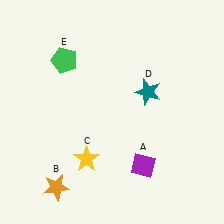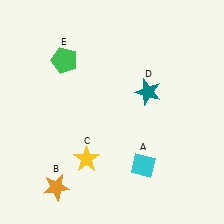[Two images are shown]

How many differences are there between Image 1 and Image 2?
There is 1 difference between the two images.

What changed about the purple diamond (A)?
In Image 1, A is purple. In Image 2, it changed to cyan.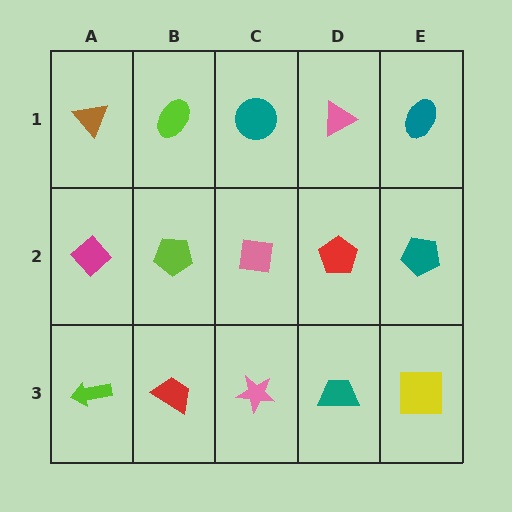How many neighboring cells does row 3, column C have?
3.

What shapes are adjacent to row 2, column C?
A teal circle (row 1, column C), a pink star (row 3, column C), a lime pentagon (row 2, column B), a red pentagon (row 2, column D).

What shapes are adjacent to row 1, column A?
A magenta diamond (row 2, column A), a lime ellipse (row 1, column B).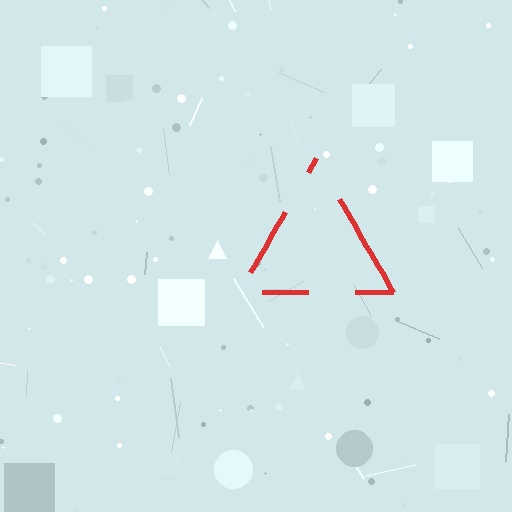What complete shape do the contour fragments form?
The contour fragments form a triangle.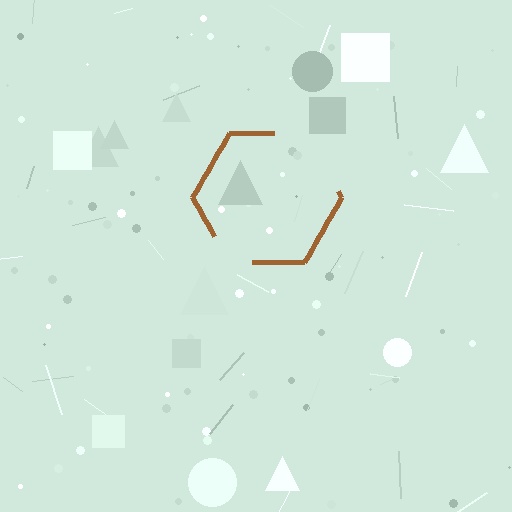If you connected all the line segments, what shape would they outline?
They would outline a hexagon.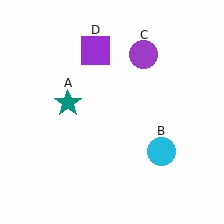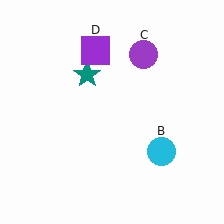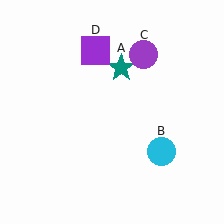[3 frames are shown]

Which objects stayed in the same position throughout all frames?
Cyan circle (object B) and purple circle (object C) and purple square (object D) remained stationary.